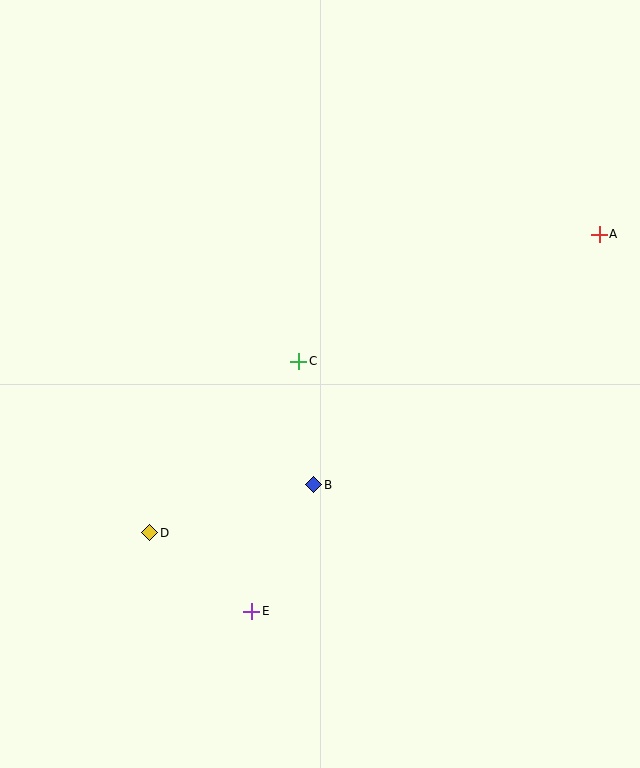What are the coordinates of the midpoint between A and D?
The midpoint between A and D is at (375, 383).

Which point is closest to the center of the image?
Point C at (299, 361) is closest to the center.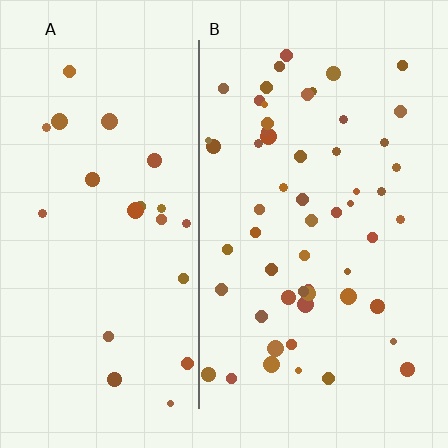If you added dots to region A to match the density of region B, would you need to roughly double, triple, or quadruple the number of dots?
Approximately triple.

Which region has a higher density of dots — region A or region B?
B (the right).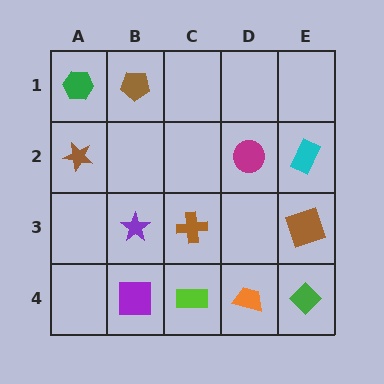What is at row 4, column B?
A purple square.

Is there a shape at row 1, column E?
No, that cell is empty.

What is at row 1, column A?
A green hexagon.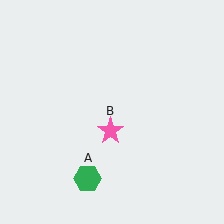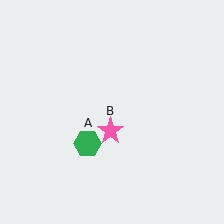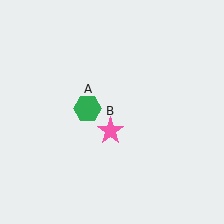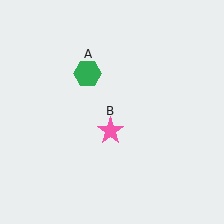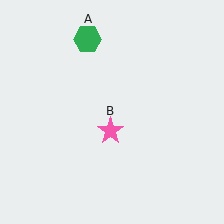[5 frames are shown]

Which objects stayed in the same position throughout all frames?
Pink star (object B) remained stationary.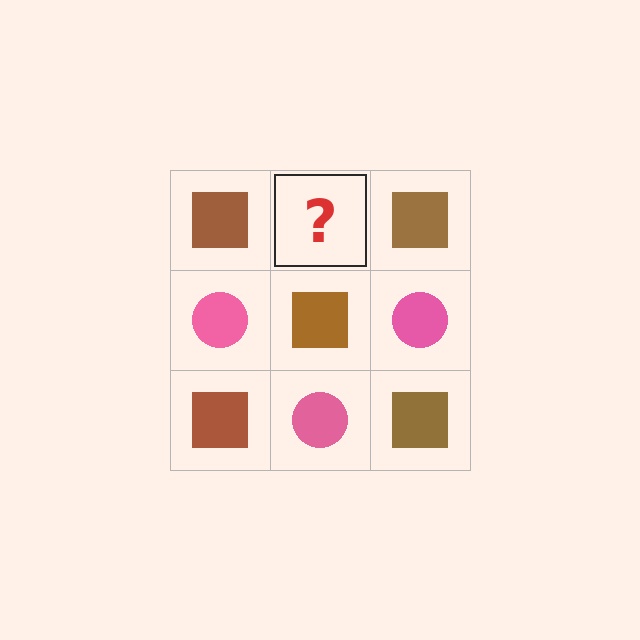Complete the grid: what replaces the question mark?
The question mark should be replaced with a pink circle.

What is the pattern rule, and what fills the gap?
The rule is that it alternates brown square and pink circle in a checkerboard pattern. The gap should be filled with a pink circle.